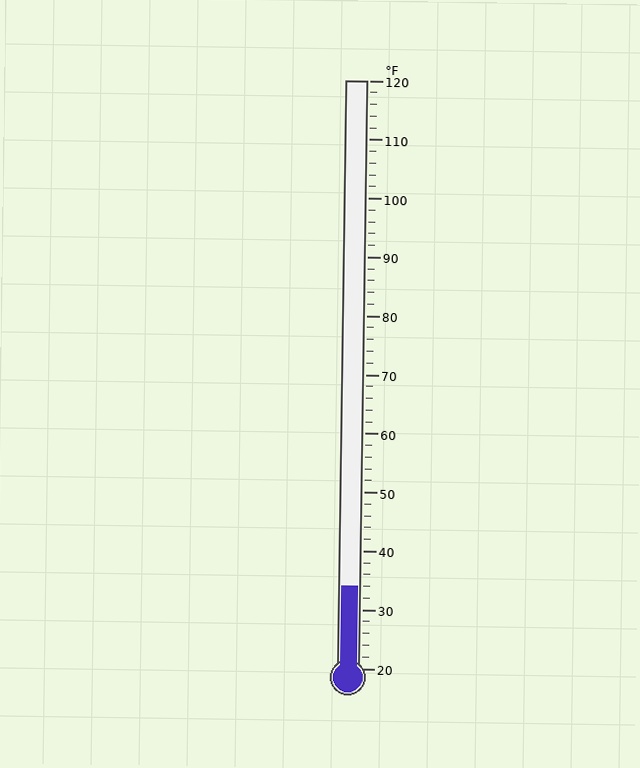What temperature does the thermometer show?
The thermometer shows approximately 34°F.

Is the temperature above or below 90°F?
The temperature is below 90°F.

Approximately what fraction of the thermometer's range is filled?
The thermometer is filled to approximately 15% of its range.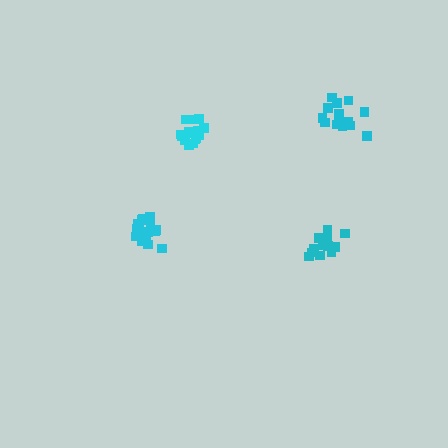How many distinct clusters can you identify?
There are 4 distinct clusters.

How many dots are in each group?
Group 1: 16 dots, Group 2: 21 dots, Group 3: 16 dots, Group 4: 15 dots (68 total).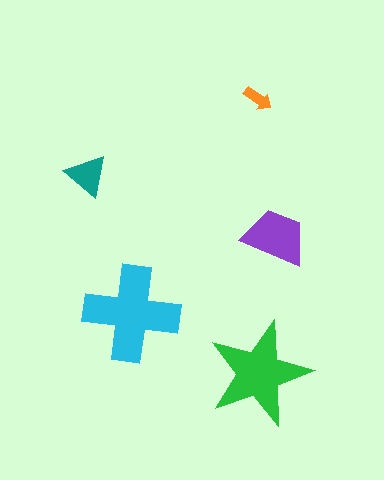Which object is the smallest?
The orange arrow.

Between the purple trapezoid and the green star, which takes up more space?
The green star.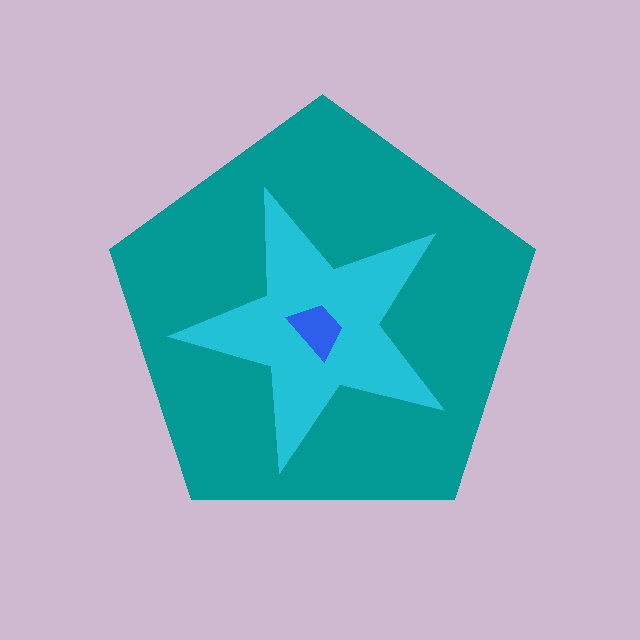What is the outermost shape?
The teal pentagon.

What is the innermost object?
The blue trapezoid.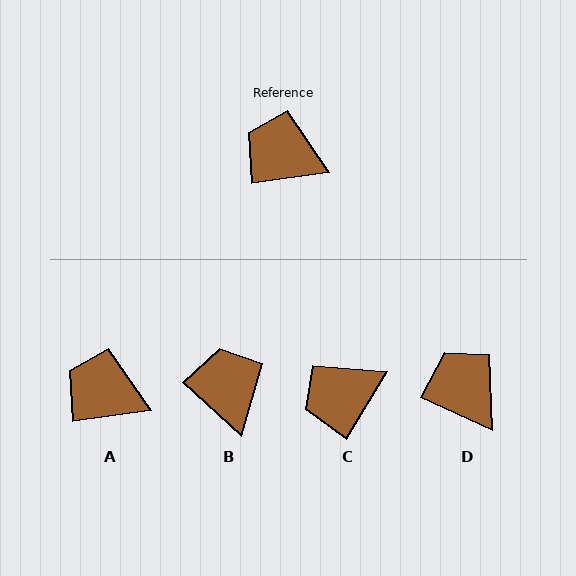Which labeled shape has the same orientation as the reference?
A.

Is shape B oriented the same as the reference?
No, it is off by about 50 degrees.